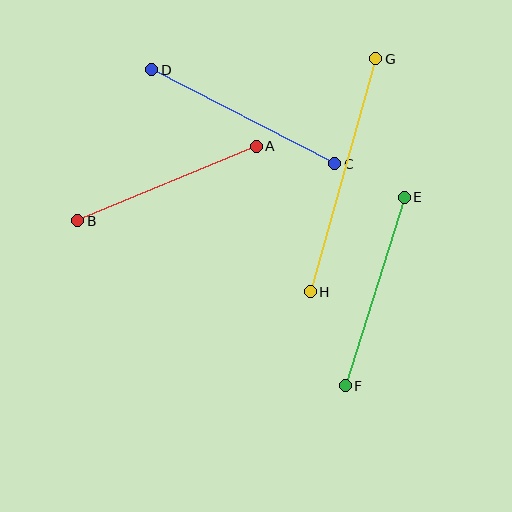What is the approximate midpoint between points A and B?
The midpoint is at approximately (167, 184) pixels.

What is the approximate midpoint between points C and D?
The midpoint is at approximately (243, 117) pixels.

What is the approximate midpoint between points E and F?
The midpoint is at approximately (375, 292) pixels.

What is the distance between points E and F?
The distance is approximately 198 pixels.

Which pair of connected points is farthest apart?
Points G and H are farthest apart.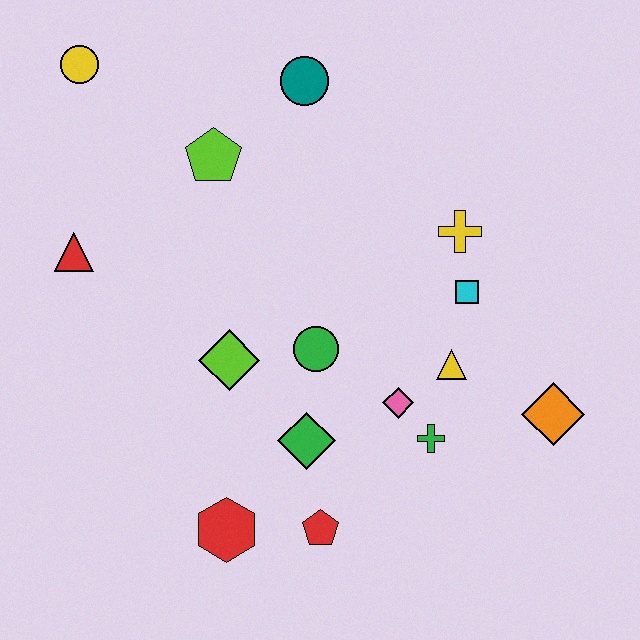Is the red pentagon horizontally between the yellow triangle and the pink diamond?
No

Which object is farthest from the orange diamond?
The yellow circle is farthest from the orange diamond.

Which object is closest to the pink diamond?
The green cross is closest to the pink diamond.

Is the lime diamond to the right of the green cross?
No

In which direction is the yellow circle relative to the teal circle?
The yellow circle is to the left of the teal circle.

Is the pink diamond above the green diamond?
Yes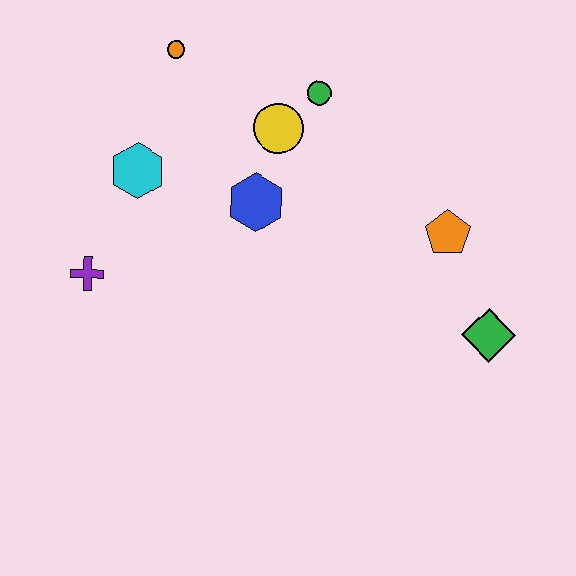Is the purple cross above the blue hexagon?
No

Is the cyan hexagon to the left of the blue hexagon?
Yes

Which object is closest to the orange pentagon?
The green diamond is closest to the orange pentagon.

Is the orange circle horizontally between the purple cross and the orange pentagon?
Yes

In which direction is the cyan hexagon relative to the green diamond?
The cyan hexagon is to the left of the green diamond.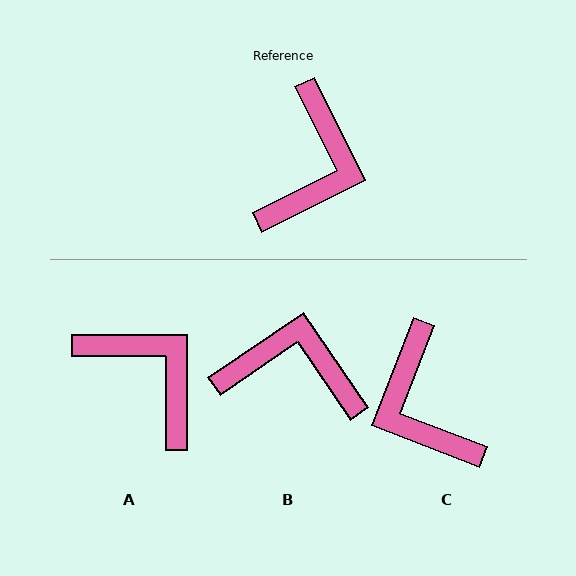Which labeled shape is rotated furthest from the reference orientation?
C, about 138 degrees away.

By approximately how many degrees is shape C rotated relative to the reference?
Approximately 138 degrees clockwise.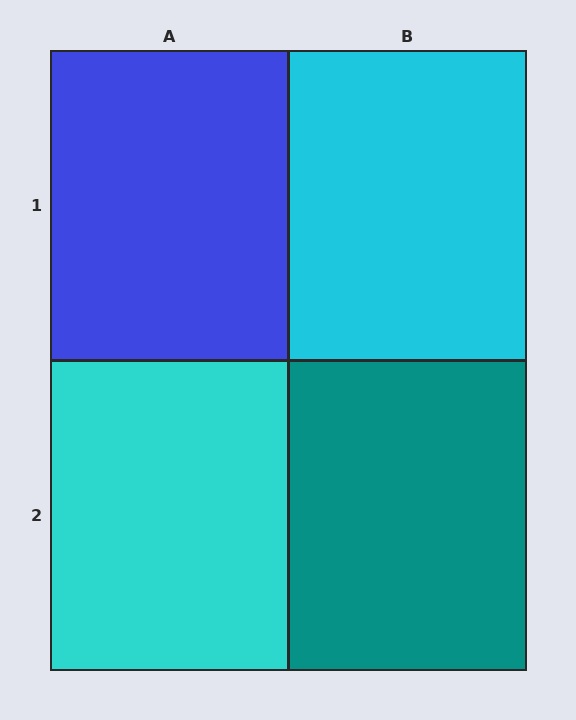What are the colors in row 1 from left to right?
Blue, cyan.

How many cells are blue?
1 cell is blue.